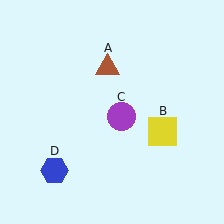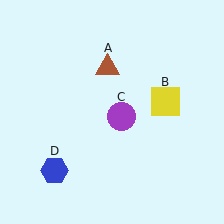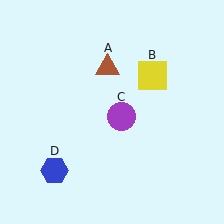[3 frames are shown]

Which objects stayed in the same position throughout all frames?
Brown triangle (object A) and purple circle (object C) and blue hexagon (object D) remained stationary.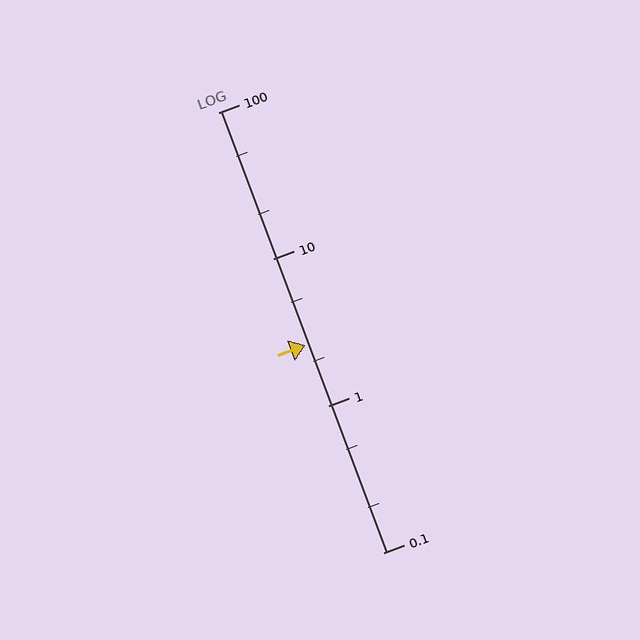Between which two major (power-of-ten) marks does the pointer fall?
The pointer is between 1 and 10.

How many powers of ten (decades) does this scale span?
The scale spans 3 decades, from 0.1 to 100.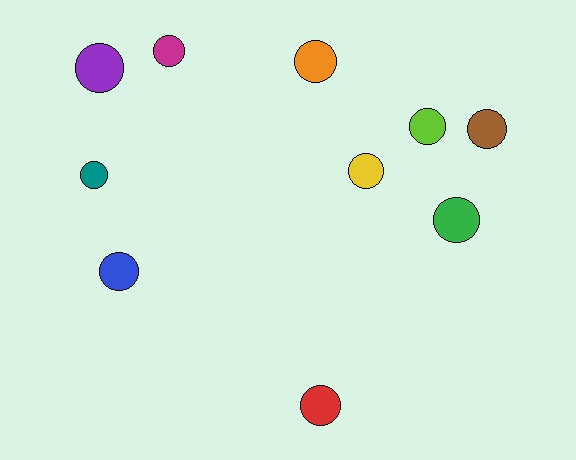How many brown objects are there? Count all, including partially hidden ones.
There is 1 brown object.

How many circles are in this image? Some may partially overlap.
There are 10 circles.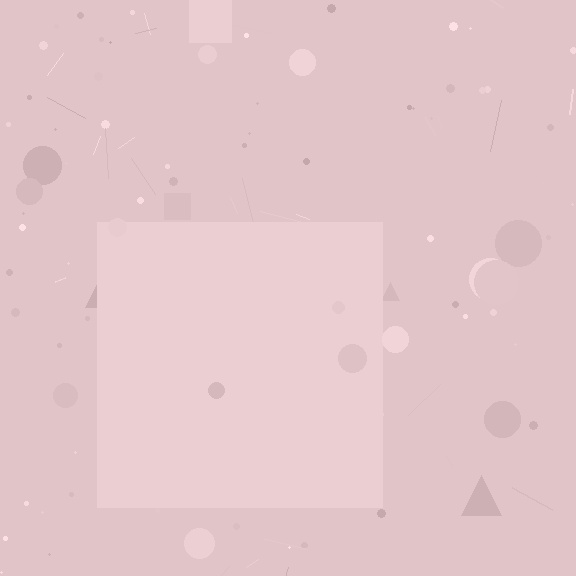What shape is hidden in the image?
A square is hidden in the image.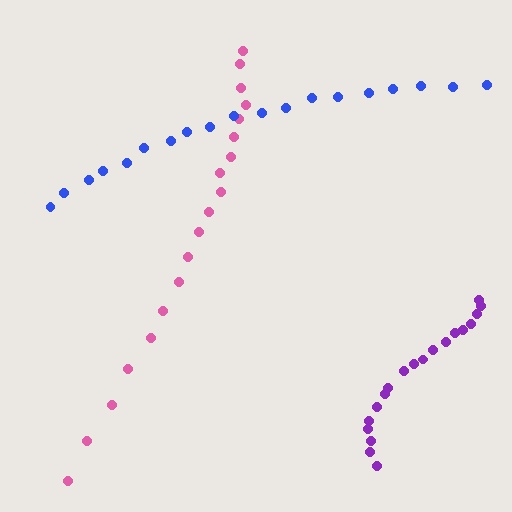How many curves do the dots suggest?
There are 3 distinct paths.